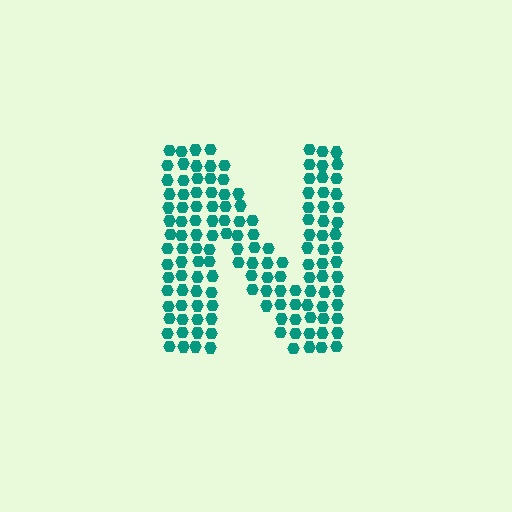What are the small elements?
The small elements are hexagons.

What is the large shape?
The large shape is the letter N.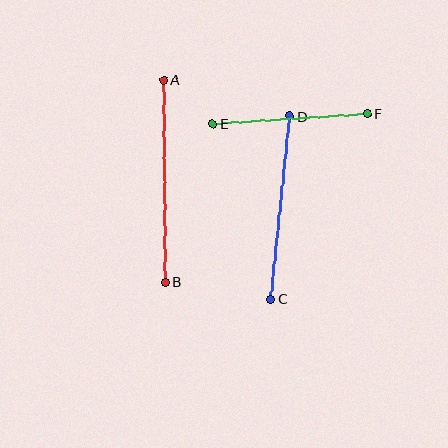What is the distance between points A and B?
The distance is approximately 202 pixels.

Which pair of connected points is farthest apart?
Points A and B are farthest apart.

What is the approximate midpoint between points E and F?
The midpoint is at approximately (290, 119) pixels.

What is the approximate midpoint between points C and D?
The midpoint is at approximately (280, 208) pixels.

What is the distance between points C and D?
The distance is approximately 184 pixels.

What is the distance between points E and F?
The distance is approximately 155 pixels.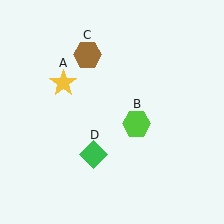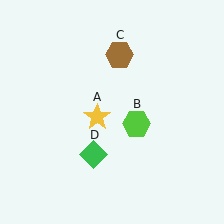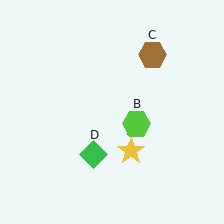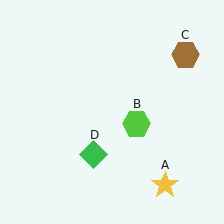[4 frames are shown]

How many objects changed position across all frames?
2 objects changed position: yellow star (object A), brown hexagon (object C).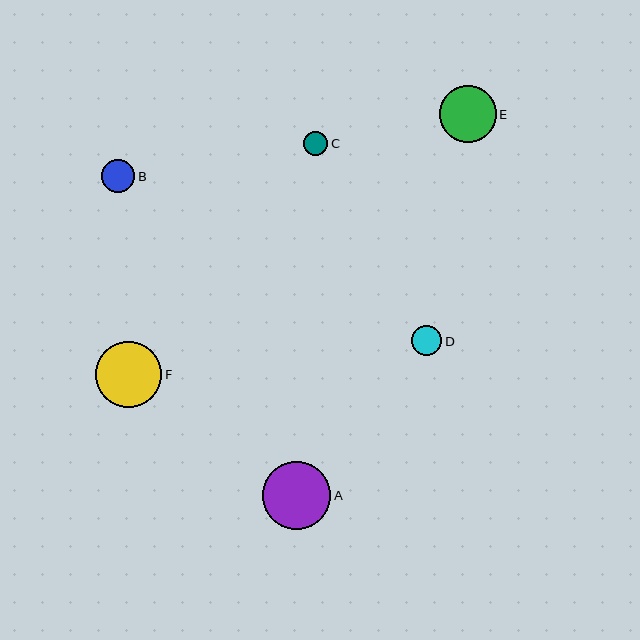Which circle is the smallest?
Circle C is the smallest with a size of approximately 25 pixels.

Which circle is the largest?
Circle A is the largest with a size of approximately 68 pixels.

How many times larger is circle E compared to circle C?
Circle E is approximately 2.3 times the size of circle C.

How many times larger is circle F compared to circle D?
Circle F is approximately 2.2 times the size of circle D.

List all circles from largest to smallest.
From largest to smallest: A, F, E, B, D, C.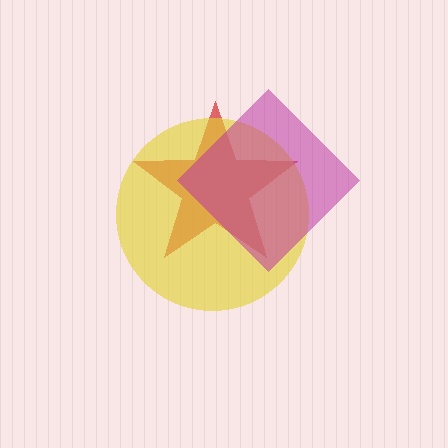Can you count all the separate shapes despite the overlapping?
Yes, there are 3 separate shapes.